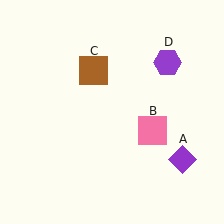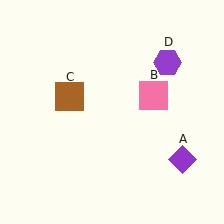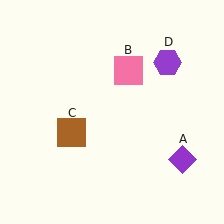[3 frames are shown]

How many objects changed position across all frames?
2 objects changed position: pink square (object B), brown square (object C).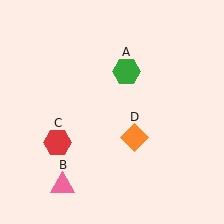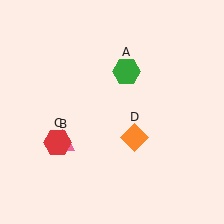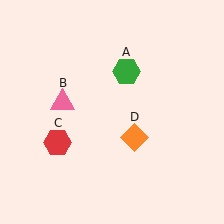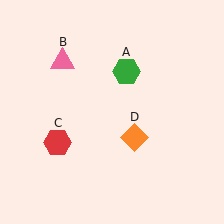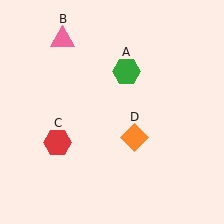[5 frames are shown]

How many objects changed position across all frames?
1 object changed position: pink triangle (object B).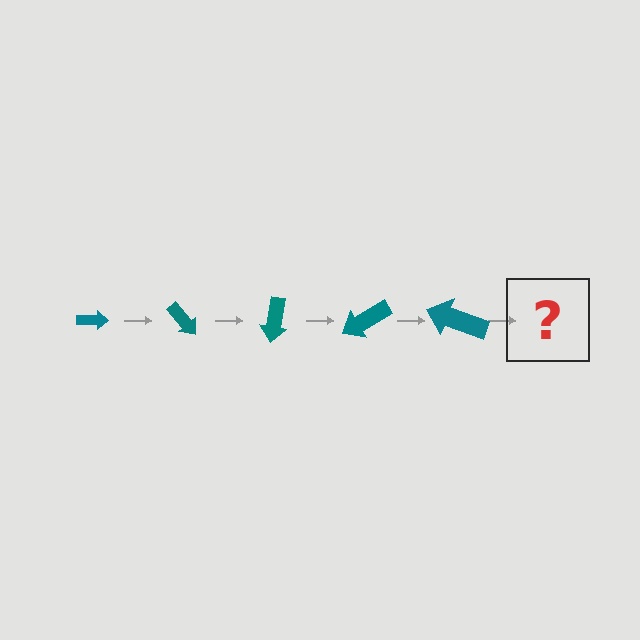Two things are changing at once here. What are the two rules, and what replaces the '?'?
The two rules are that the arrow grows larger each step and it rotates 50 degrees each step. The '?' should be an arrow, larger than the previous one and rotated 250 degrees from the start.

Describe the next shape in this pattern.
It should be an arrow, larger than the previous one and rotated 250 degrees from the start.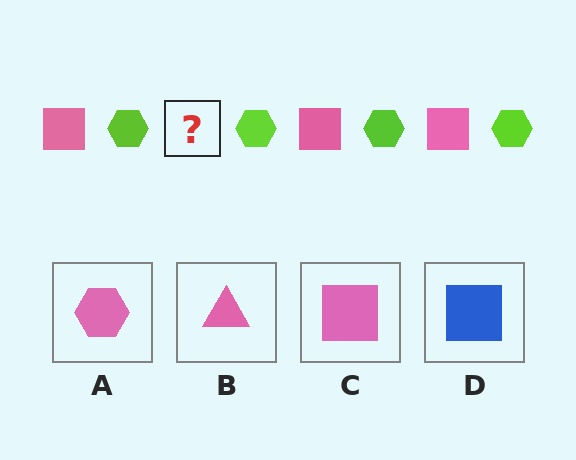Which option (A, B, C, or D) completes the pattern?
C.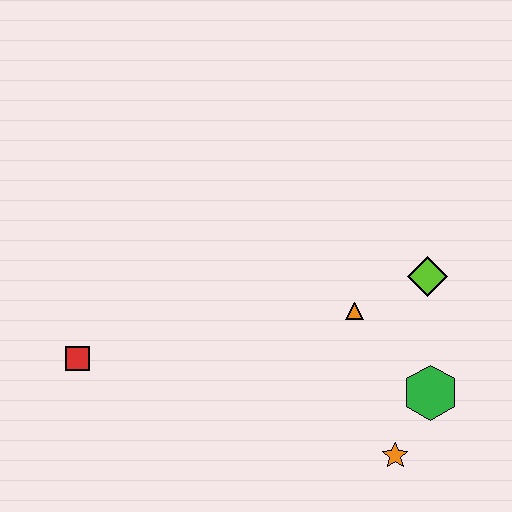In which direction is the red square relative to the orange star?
The red square is to the left of the orange star.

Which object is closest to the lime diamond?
The orange triangle is closest to the lime diamond.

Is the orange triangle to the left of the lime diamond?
Yes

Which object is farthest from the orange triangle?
The red square is farthest from the orange triangle.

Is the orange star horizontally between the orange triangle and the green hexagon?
Yes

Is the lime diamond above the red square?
Yes